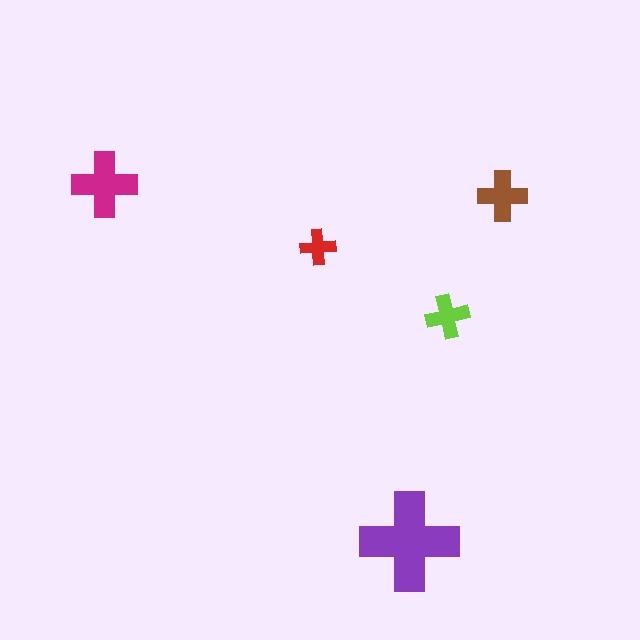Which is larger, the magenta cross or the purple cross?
The purple one.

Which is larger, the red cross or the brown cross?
The brown one.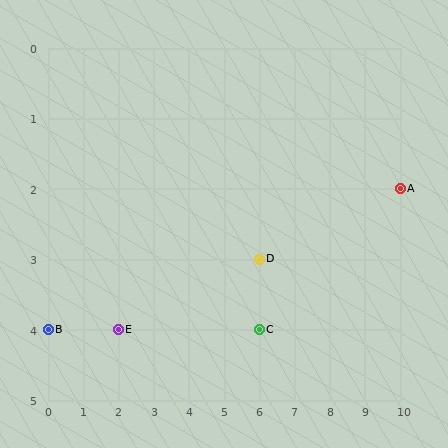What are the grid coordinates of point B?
Point B is at grid coordinates (0, 4).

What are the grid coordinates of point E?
Point E is at grid coordinates (2, 4).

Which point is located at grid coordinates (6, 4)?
Point C is at (6, 4).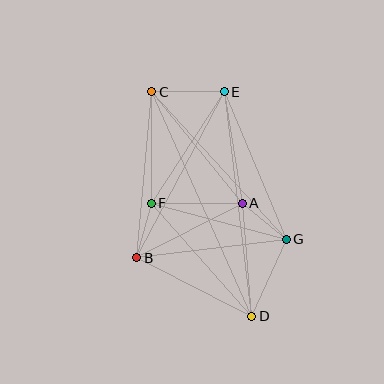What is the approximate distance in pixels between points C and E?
The distance between C and E is approximately 72 pixels.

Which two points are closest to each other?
Points B and F are closest to each other.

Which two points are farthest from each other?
Points C and D are farthest from each other.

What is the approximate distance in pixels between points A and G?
The distance between A and G is approximately 57 pixels.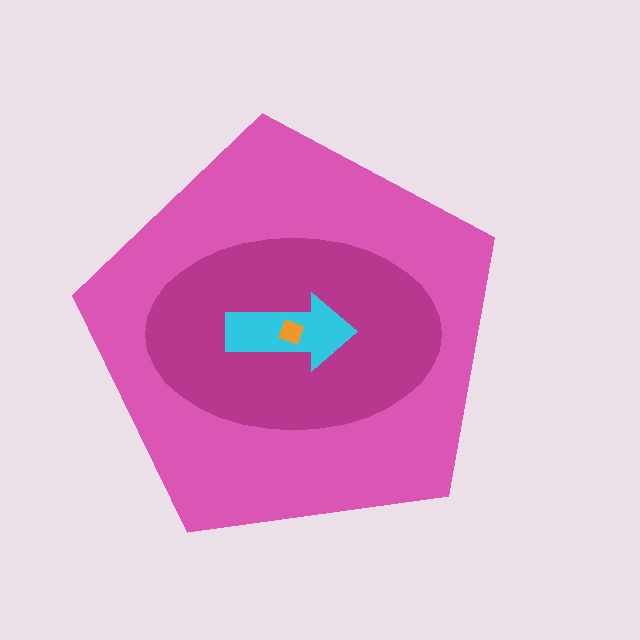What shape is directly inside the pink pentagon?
The magenta ellipse.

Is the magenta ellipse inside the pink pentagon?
Yes.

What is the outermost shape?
The pink pentagon.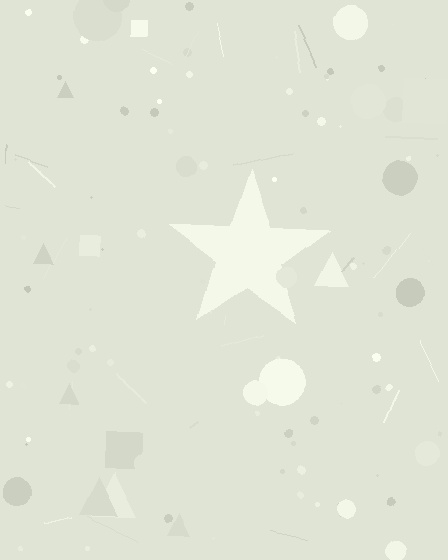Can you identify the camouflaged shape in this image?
The camouflaged shape is a star.